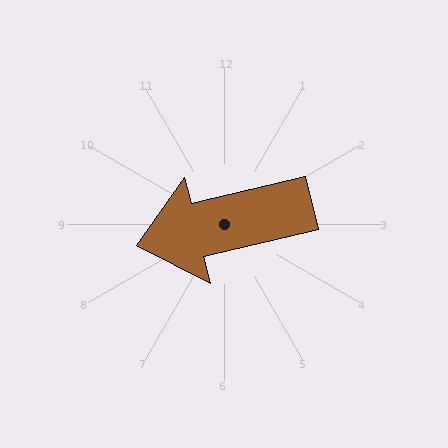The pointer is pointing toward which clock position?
Roughly 9 o'clock.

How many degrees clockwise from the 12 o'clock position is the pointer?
Approximately 257 degrees.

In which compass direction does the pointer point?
West.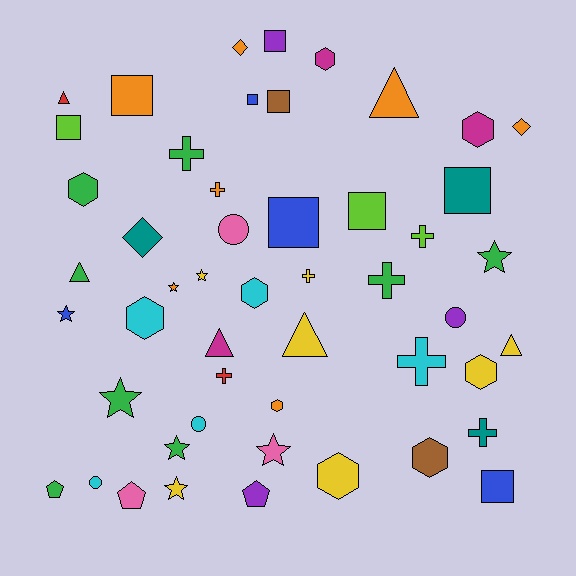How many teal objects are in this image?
There are 3 teal objects.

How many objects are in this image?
There are 50 objects.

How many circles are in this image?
There are 4 circles.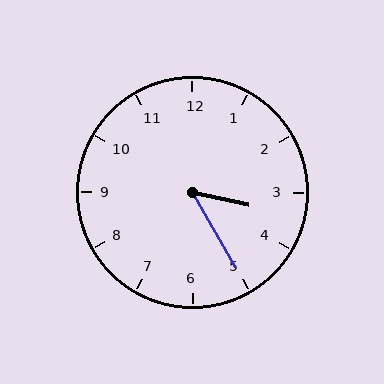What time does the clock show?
3:25.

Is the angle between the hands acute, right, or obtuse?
It is acute.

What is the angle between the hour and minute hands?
Approximately 48 degrees.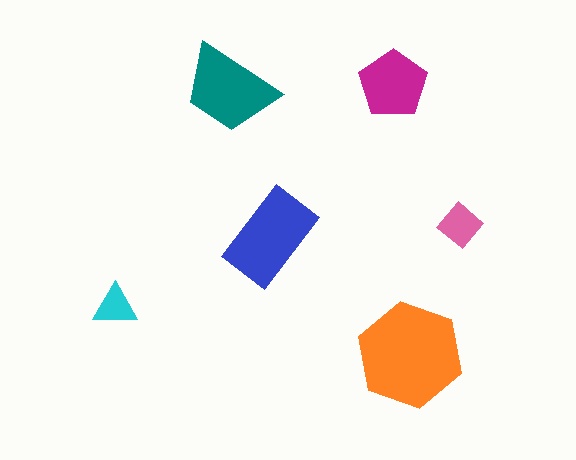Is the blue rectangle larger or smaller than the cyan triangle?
Larger.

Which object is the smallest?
The cyan triangle.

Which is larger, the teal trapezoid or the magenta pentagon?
The teal trapezoid.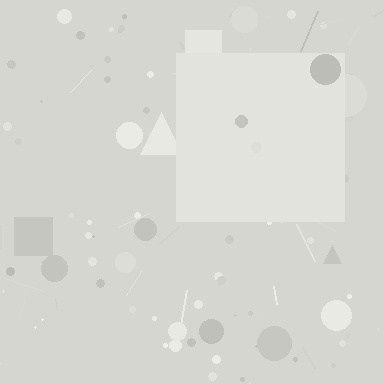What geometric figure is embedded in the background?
A square is embedded in the background.